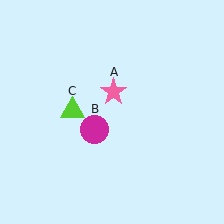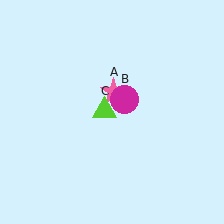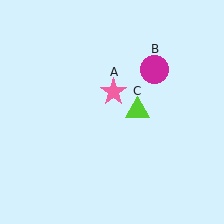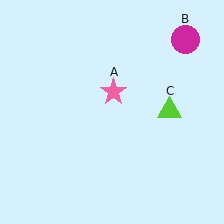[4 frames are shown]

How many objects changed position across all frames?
2 objects changed position: magenta circle (object B), lime triangle (object C).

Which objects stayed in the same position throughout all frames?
Pink star (object A) remained stationary.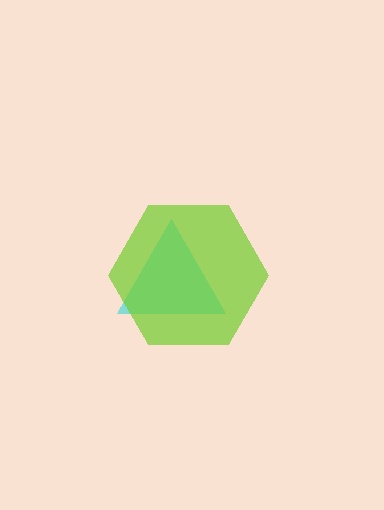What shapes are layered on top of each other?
The layered shapes are: a cyan triangle, a lime hexagon.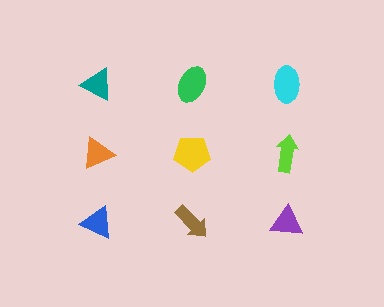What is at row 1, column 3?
A cyan ellipse.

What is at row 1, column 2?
A green ellipse.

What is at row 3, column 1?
A blue triangle.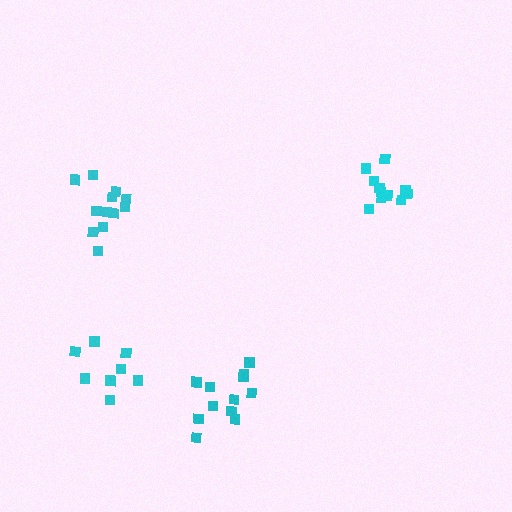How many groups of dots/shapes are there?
There are 4 groups.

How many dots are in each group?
Group 1: 8 dots, Group 2: 11 dots, Group 3: 12 dots, Group 4: 12 dots (43 total).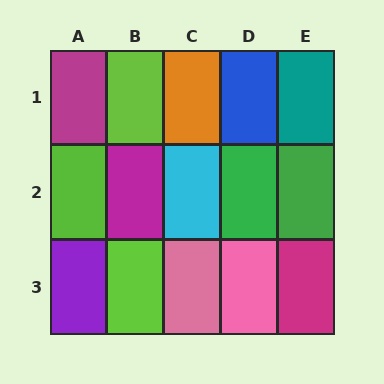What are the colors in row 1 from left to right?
Magenta, lime, orange, blue, teal.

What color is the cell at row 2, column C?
Cyan.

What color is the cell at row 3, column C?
Pink.